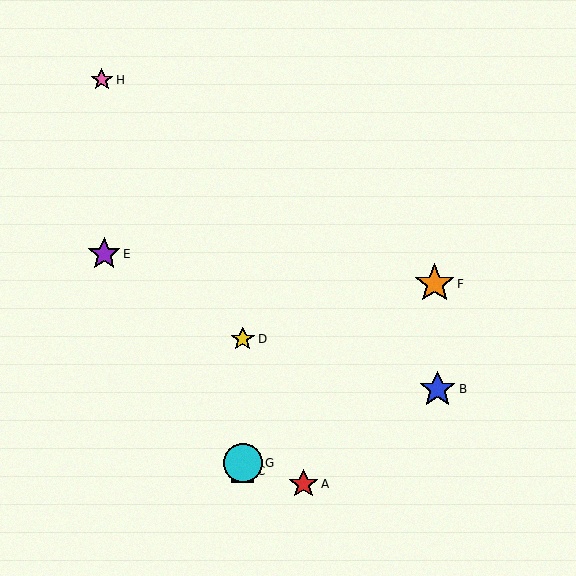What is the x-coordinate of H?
Object H is at x≈102.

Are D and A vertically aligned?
No, D is at x≈243 and A is at x≈304.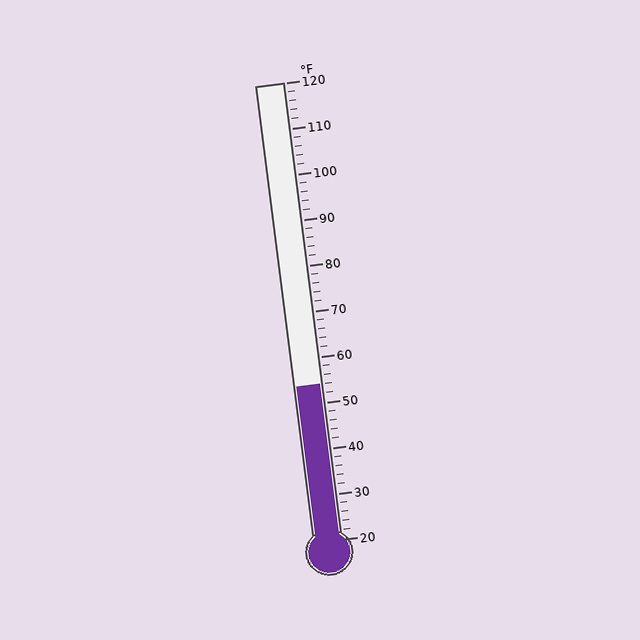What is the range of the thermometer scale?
The thermometer scale ranges from 20°F to 120°F.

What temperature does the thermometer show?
The thermometer shows approximately 54°F.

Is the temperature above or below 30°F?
The temperature is above 30°F.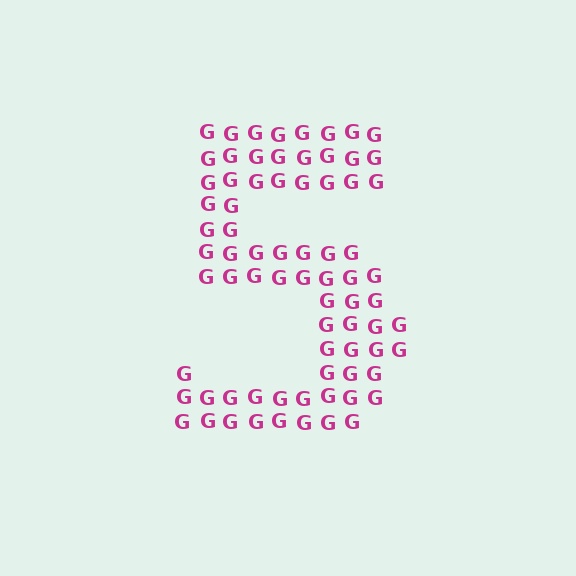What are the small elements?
The small elements are letter G's.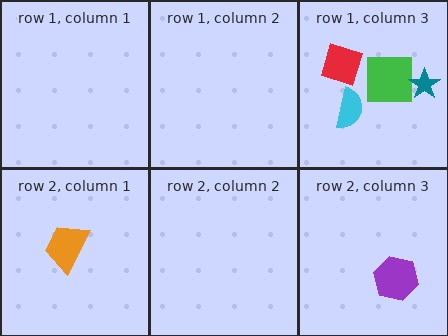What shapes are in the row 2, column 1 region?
The orange trapezoid.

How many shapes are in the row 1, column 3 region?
4.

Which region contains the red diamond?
The row 1, column 3 region.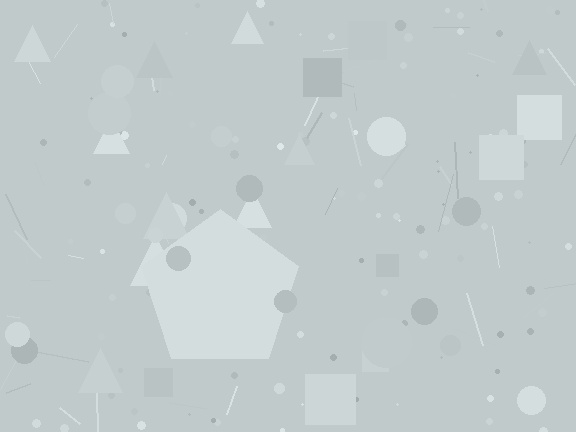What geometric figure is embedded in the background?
A pentagon is embedded in the background.